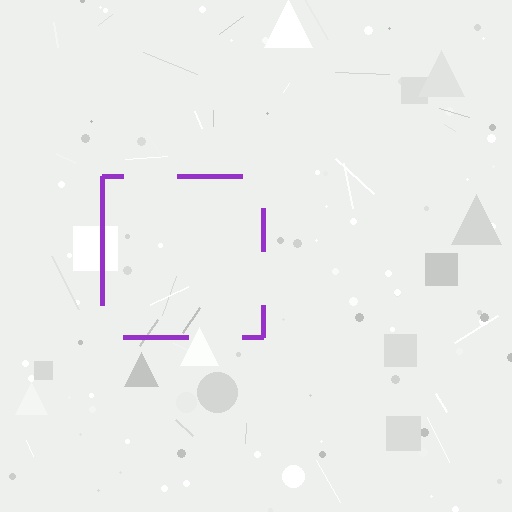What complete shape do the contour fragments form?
The contour fragments form a square.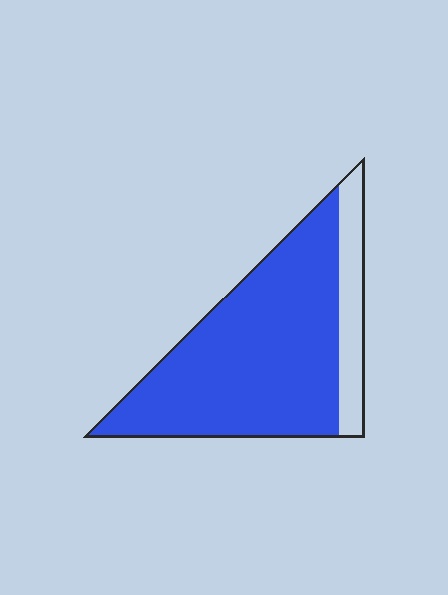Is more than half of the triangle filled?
Yes.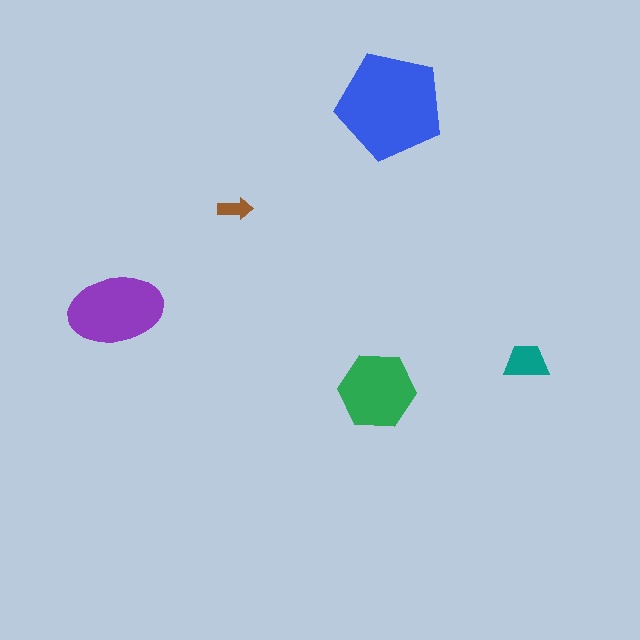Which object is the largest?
The blue pentagon.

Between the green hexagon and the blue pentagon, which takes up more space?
The blue pentagon.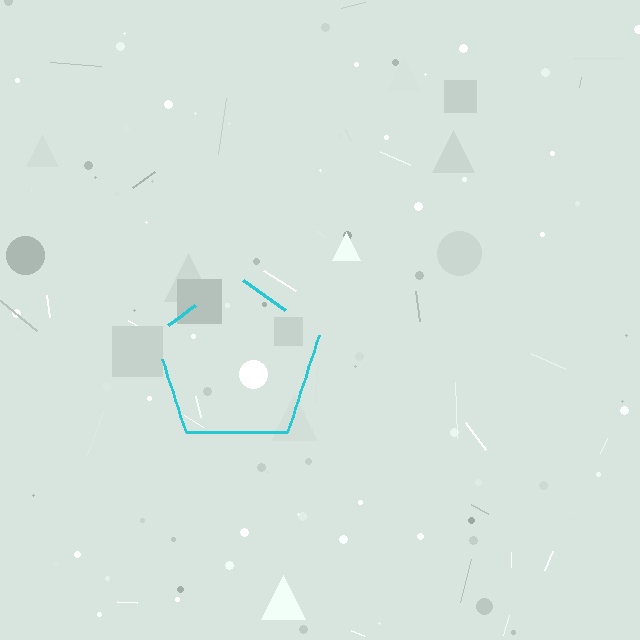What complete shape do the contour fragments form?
The contour fragments form a pentagon.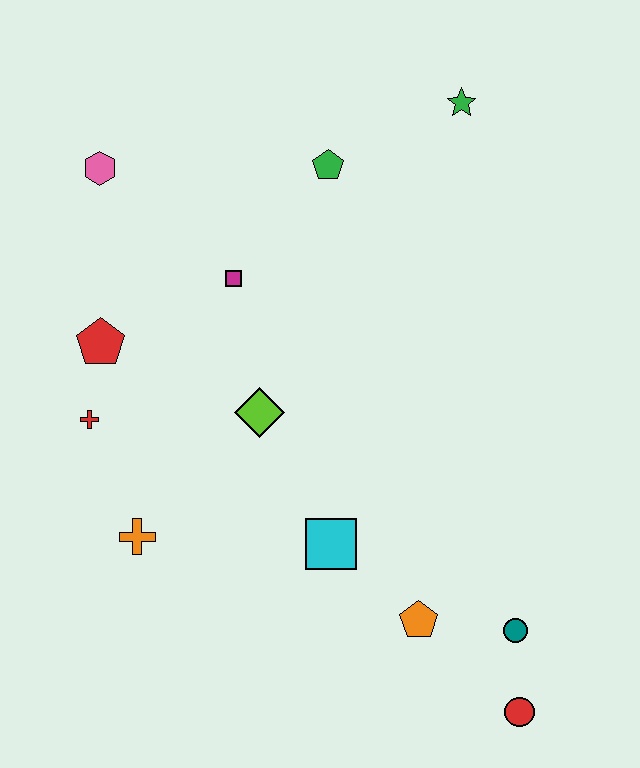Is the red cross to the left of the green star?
Yes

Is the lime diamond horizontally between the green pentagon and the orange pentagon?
No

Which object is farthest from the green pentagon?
The red circle is farthest from the green pentagon.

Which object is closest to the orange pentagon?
The teal circle is closest to the orange pentagon.